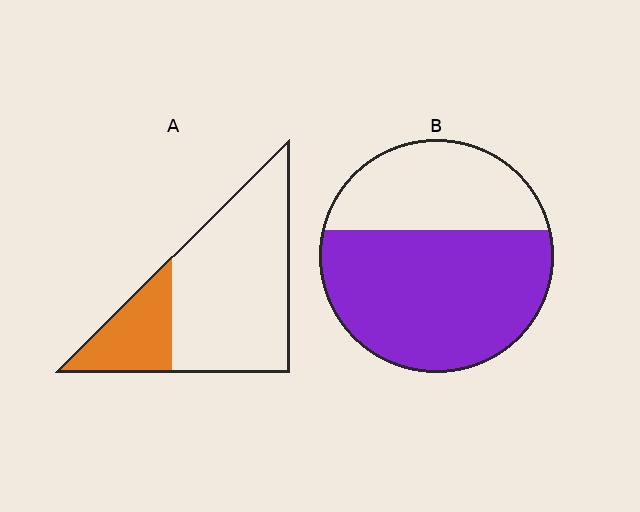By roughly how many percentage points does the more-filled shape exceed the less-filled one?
By roughly 40 percentage points (B over A).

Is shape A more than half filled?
No.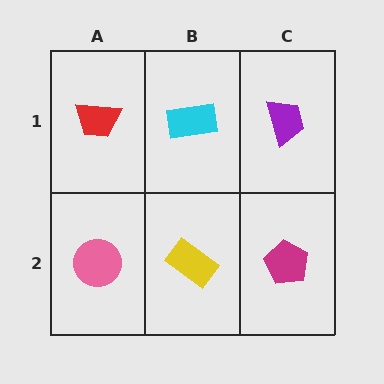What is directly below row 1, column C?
A magenta pentagon.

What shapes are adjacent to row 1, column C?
A magenta pentagon (row 2, column C), a cyan rectangle (row 1, column B).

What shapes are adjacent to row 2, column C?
A purple trapezoid (row 1, column C), a yellow rectangle (row 2, column B).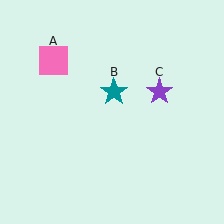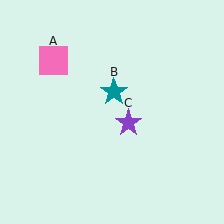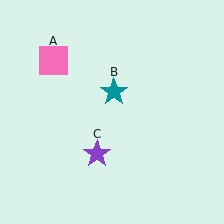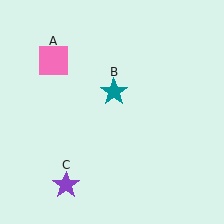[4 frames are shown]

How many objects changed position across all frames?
1 object changed position: purple star (object C).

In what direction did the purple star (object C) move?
The purple star (object C) moved down and to the left.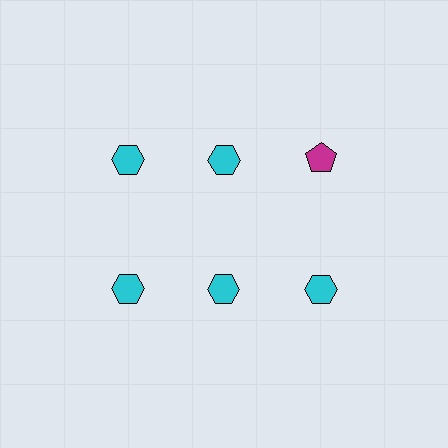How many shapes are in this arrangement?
There are 6 shapes arranged in a grid pattern.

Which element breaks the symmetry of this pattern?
The magenta pentagon in the top row, center column breaks the symmetry. All other shapes are cyan hexagons.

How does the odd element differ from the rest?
It differs in both color (magenta instead of cyan) and shape (pentagon instead of hexagon).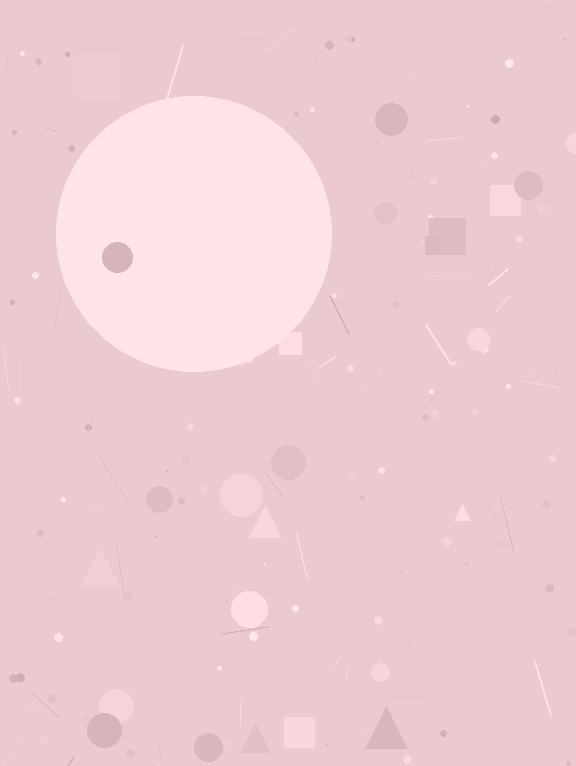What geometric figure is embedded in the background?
A circle is embedded in the background.